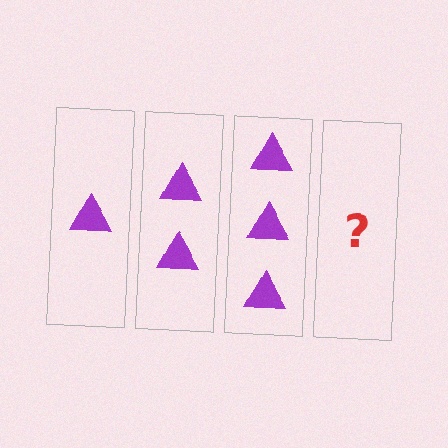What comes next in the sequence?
The next element should be 4 triangles.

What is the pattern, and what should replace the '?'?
The pattern is that each step adds one more triangle. The '?' should be 4 triangles.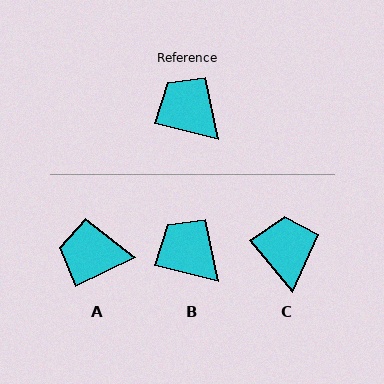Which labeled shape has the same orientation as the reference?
B.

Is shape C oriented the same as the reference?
No, it is off by about 36 degrees.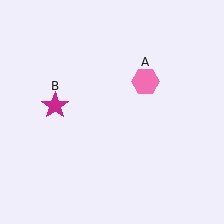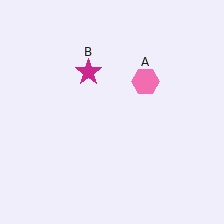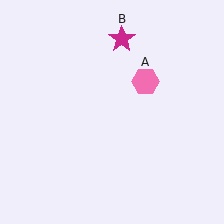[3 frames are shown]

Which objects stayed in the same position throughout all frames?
Pink hexagon (object A) remained stationary.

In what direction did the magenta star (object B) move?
The magenta star (object B) moved up and to the right.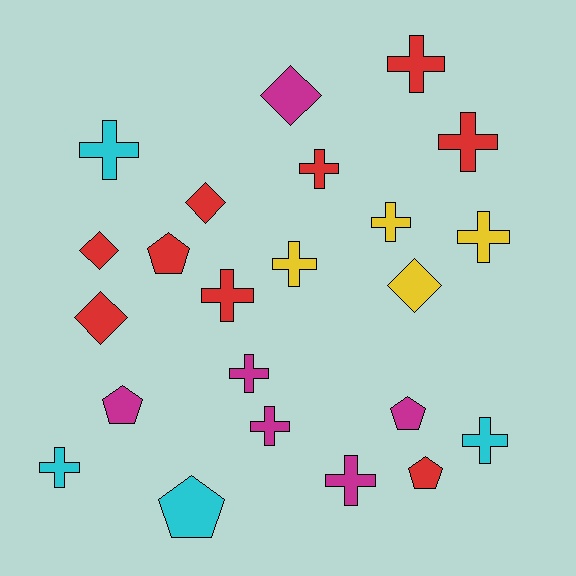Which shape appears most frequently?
Cross, with 13 objects.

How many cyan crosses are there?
There are 3 cyan crosses.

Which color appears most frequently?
Red, with 9 objects.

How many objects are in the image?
There are 23 objects.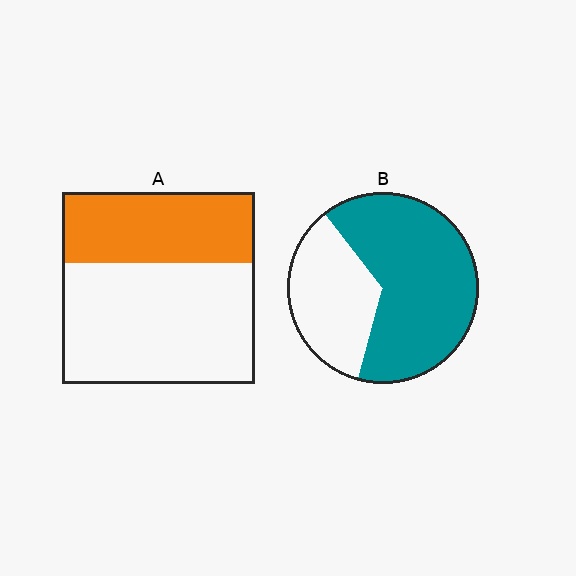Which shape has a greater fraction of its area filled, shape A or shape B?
Shape B.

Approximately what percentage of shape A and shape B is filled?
A is approximately 35% and B is approximately 65%.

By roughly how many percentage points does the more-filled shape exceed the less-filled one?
By roughly 30 percentage points (B over A).